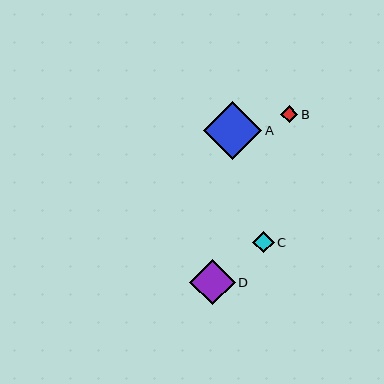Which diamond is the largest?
Diamond A is the largest with a size of approximately 59 pixels.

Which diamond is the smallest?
Diamond B is the smallest with a size of approximately 17 pixels.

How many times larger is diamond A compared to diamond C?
Diamond A is approximately 2.8 times the size of diamond C.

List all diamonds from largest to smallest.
From largest to smallest: A, D, C, B.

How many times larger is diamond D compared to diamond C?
Diamond D is approximately 2.1 times the size of diamond C.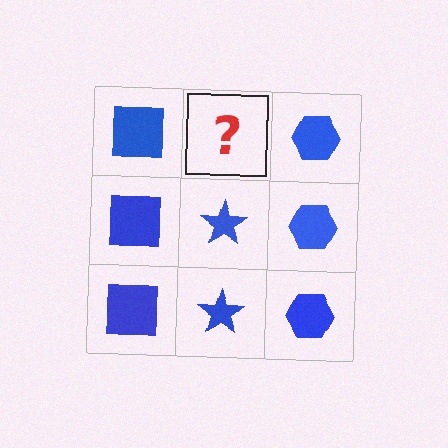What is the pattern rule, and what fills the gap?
The rule is that each column has a consistent shape. The gap should be filled with a blue star.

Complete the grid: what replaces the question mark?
The question mark should be replaced with a blue star.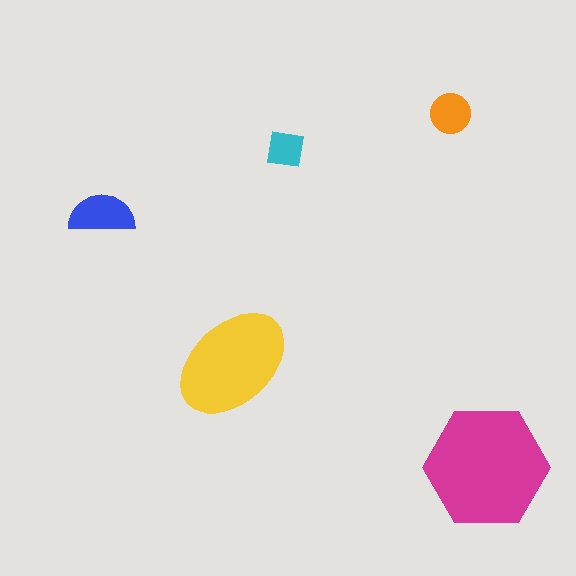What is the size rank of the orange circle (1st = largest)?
4th.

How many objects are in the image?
There are 5 objects in the image.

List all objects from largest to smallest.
The magenta hexagon, the yellow ellipse, the blue semicircle, the orange circle, the cyan square.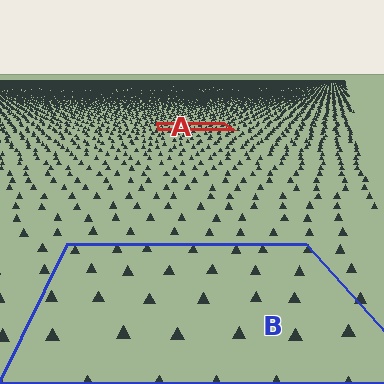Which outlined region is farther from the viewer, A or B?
Region A is farther from the viewer — the texture elements inside it appear smaller and more densely packed.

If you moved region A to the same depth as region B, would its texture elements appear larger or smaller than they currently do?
They would appear larger. At a closer depth, the same texture elements are projected at a bigger on-screen size.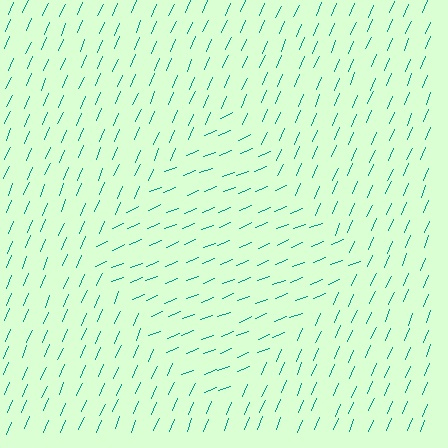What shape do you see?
I see a diamond.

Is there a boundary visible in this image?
Yes, there is a texture boundary formed by a change in line orientation.